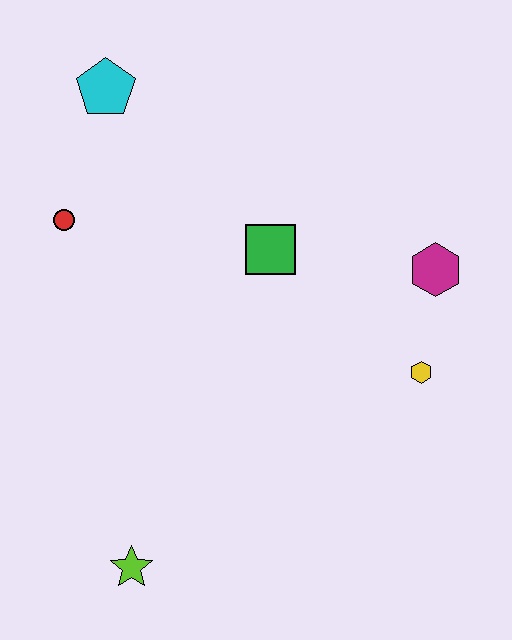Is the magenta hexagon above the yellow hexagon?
Yes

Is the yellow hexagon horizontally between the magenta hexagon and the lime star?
Yes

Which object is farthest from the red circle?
The yellow hexagon is farthest from the red circle.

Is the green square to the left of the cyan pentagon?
No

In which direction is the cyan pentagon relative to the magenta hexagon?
The cyan pentagon is to the left of the magenta hexagon.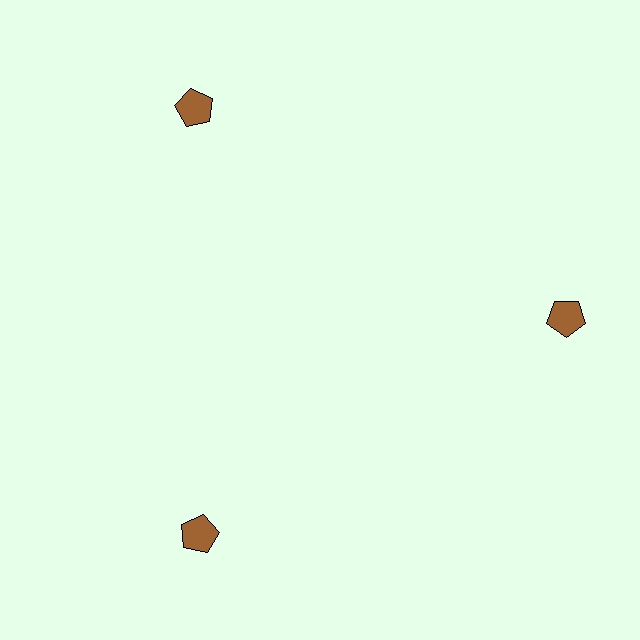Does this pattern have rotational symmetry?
Yes, this pattern has 3-fold rotational symmetry. It looks the same after rotating 120 degrees around the center.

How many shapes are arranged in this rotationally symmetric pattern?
There are 3 shapes, arranged in 3 groups of 1.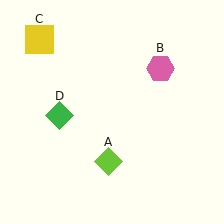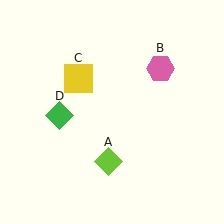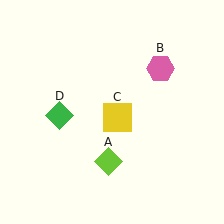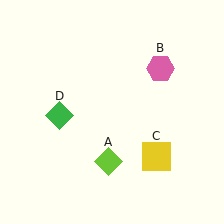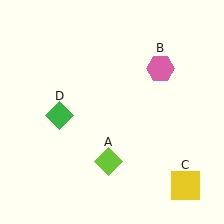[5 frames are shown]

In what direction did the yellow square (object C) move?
The yellow square (object C) moved down and to the right.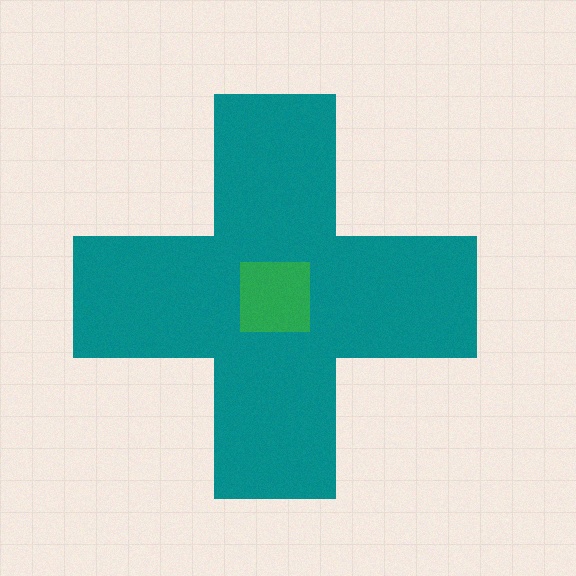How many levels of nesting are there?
2.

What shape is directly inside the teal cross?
The green square.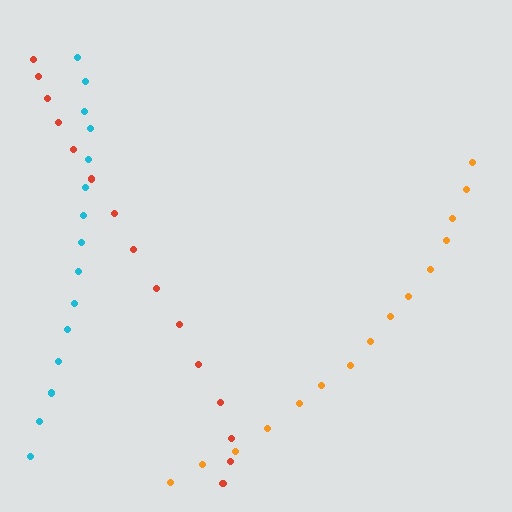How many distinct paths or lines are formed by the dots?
There are 3 distinct paths.